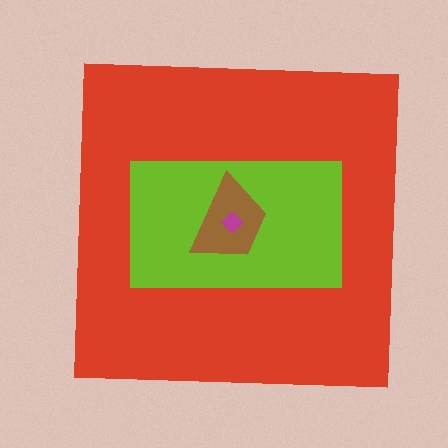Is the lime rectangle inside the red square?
Yes.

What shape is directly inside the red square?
The lime rectangle.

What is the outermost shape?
The red square.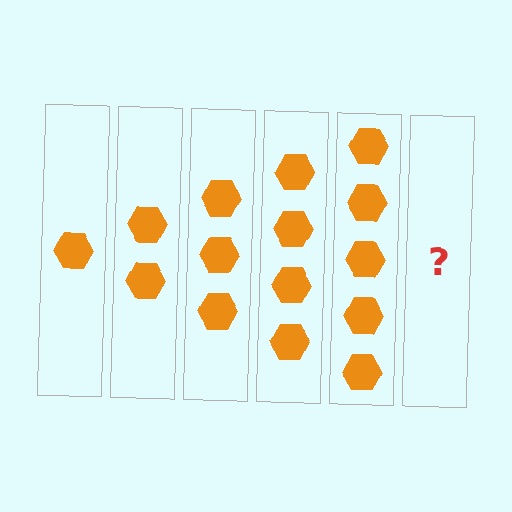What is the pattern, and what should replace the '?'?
The pattern is that each step adds one more hexagon. The '?' should be 6 hexagons.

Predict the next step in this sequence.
The next step is 6 hexagons.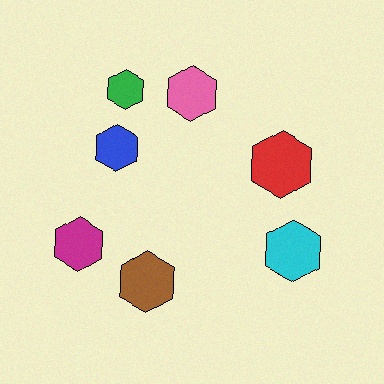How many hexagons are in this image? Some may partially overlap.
There are 7 hexagons.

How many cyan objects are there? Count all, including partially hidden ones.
There is 1 cyan object.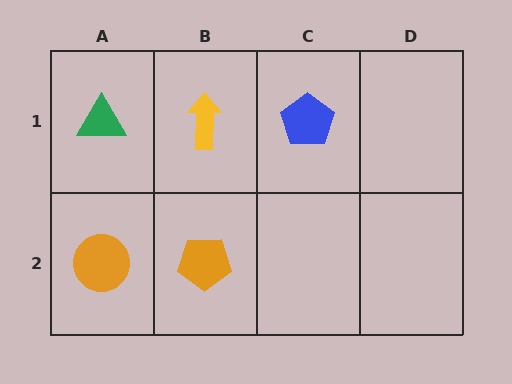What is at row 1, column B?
A yellow arrow.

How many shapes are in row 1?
3 shapes.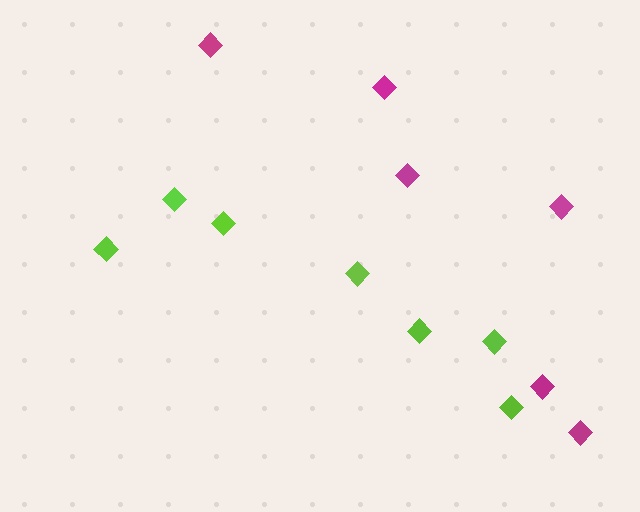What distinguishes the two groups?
There are 2 groups: one group of magenta diamonds (6) and one group of lime diamonds (7).